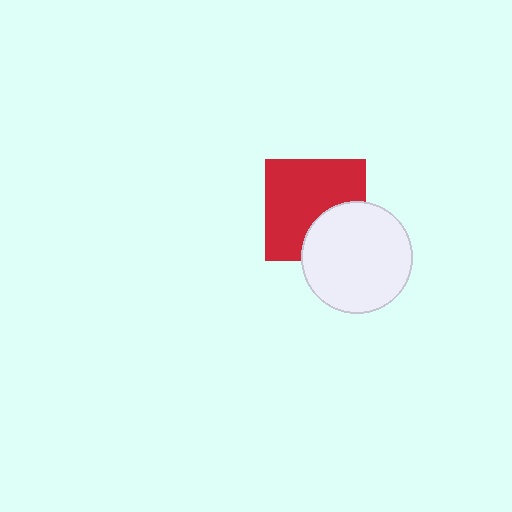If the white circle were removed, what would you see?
You would see the complete red square.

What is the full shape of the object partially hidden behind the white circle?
The partially hidden object is a red square.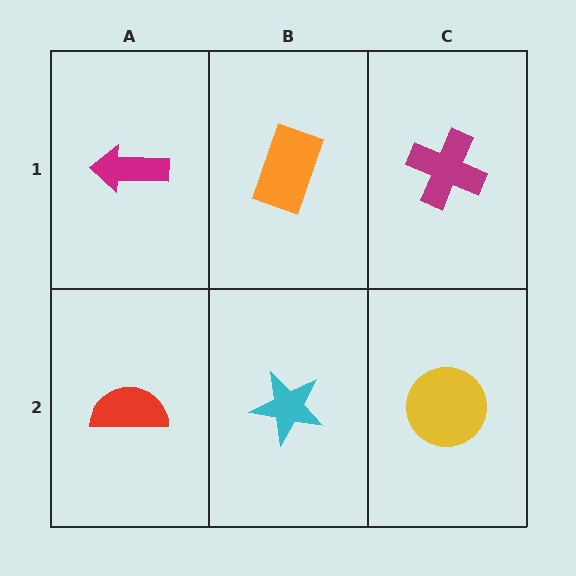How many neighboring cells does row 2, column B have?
3.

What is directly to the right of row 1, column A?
An orange rectangle.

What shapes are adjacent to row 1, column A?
A red semicircle (row 2, column A), an orange rectangle (row 1, column B).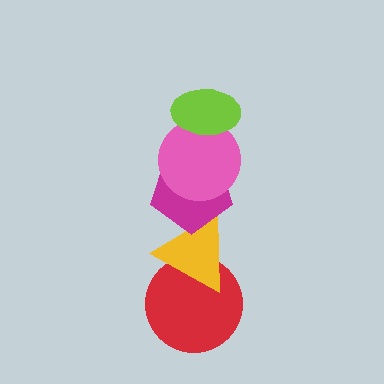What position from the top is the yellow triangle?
The yellow triangle is 4th from the top.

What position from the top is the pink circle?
The pink circle is 2nd from the top.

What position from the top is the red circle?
The red circle is 5th from the top.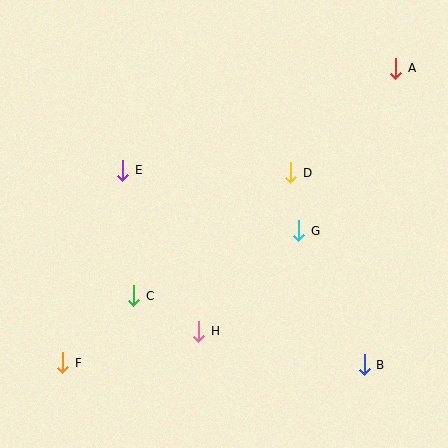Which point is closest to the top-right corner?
Point A is closest to the top-right corner.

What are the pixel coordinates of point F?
Point F is at (63, 363).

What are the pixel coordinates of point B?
Point B is at (365, 365).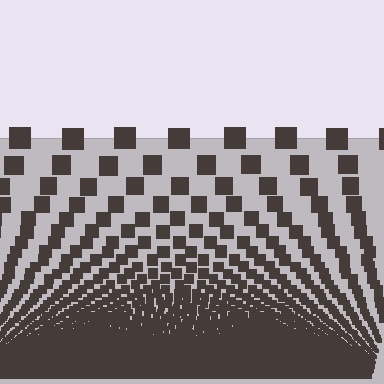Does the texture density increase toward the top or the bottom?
Density increases toward the bottom.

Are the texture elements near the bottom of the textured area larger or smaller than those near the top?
Smaller. The gradient is inverted — elements near the bottom are smaller and denser.